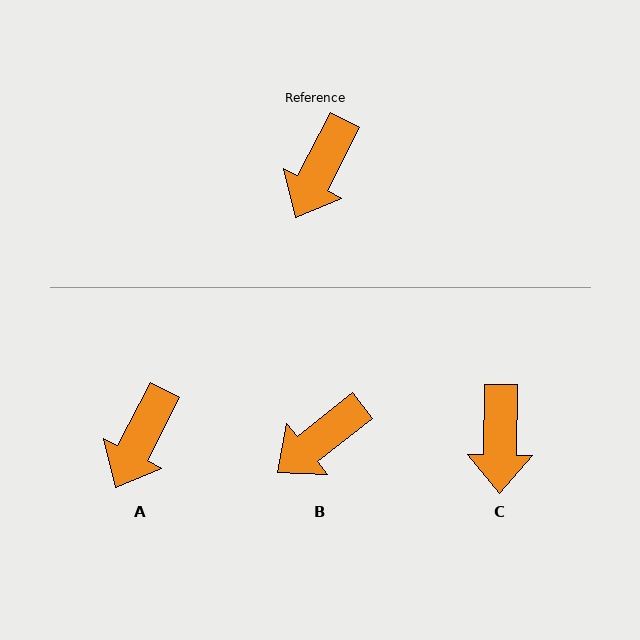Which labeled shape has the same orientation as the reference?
A.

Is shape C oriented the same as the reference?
No, it is off by about 26 degrees.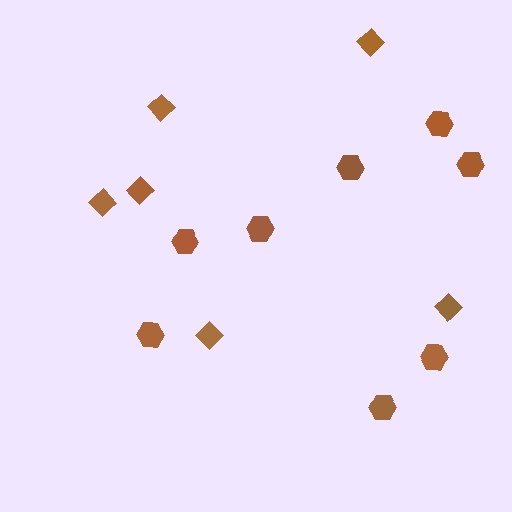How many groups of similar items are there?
There are 2 groups: one group of hexagons (8) and one group of diamonds (6).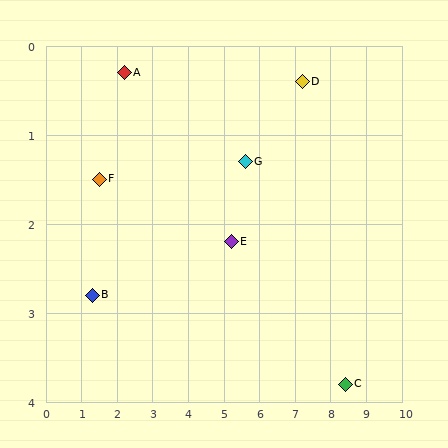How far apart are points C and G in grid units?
Points C and G are about 3.8 grid units apart.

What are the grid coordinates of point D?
Point D is at approximately (7.2, 0.4).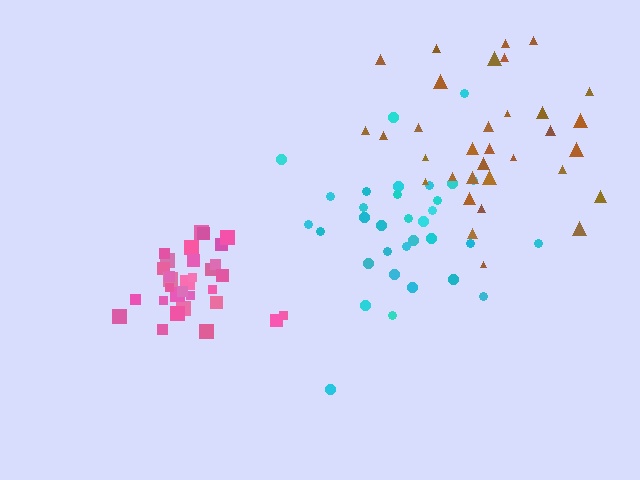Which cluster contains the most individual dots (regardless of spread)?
Cyan (33).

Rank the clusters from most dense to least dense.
pink, cyan, brown.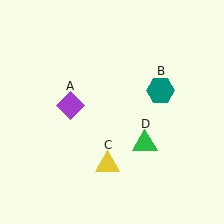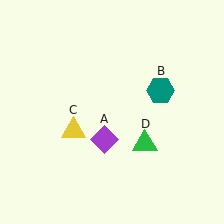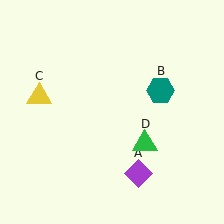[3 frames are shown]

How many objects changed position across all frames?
2 objects changed position: purple diamond (object A), yellow triangle (object C).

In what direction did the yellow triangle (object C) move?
The yellow triangle (object C) moved up and to the left.